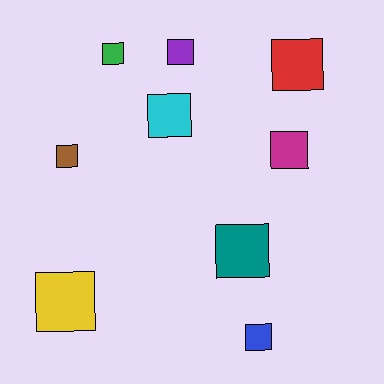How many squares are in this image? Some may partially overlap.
There are 9 squares.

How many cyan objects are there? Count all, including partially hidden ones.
There is 1 cyan object.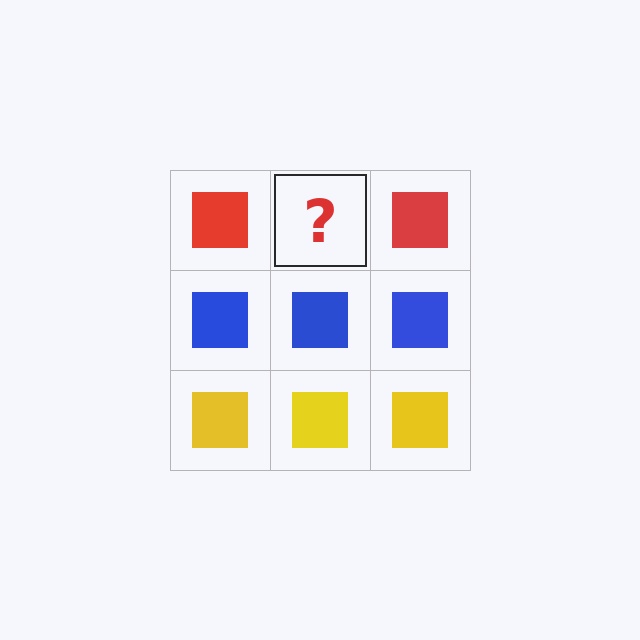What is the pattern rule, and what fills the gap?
The rule is that each row has a consistent color. The gap should be filled with a red square.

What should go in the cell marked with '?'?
The missing cell should contain a red square.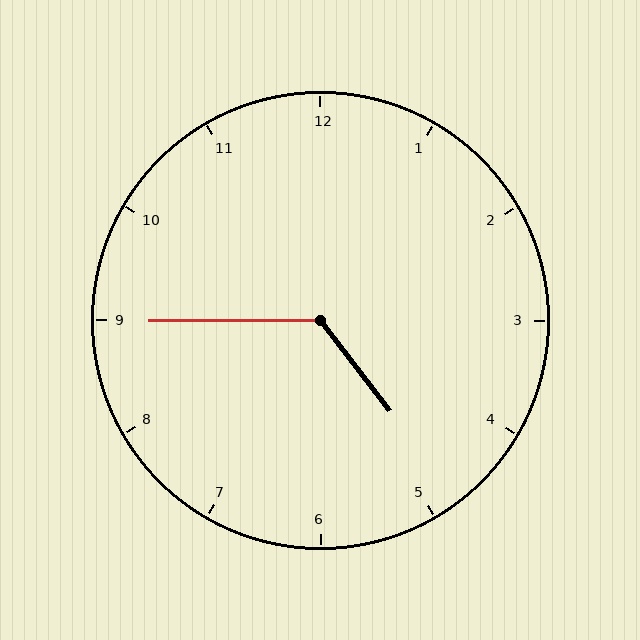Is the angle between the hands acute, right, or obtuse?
It is obtuse.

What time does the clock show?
4:45.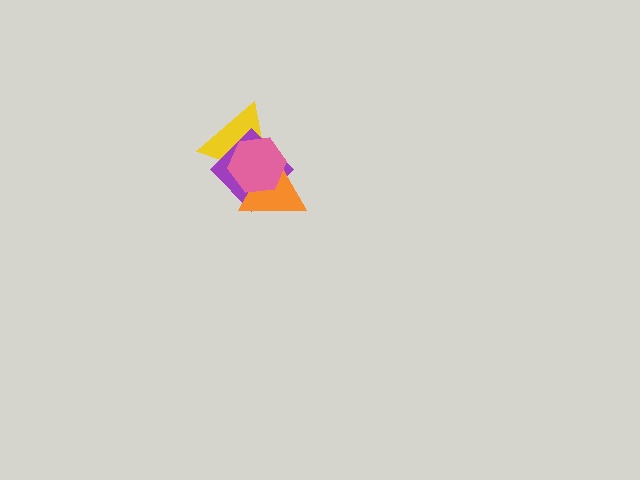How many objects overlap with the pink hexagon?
3 objects overlap with the pink hexagon.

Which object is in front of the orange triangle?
The pink hexagon is in front of the orange triangle.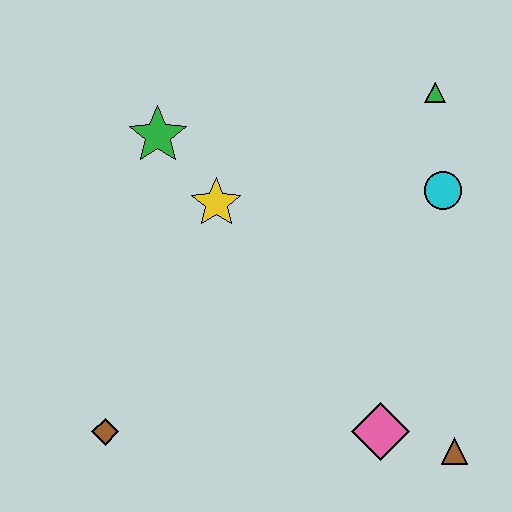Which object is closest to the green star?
The yellow star is closest to the green star.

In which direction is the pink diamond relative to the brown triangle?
The pink diamond is to the left of the brown triangle.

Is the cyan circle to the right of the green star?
Yes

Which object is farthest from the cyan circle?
The brown diamond is farthest from the cyan circle.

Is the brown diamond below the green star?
Yes